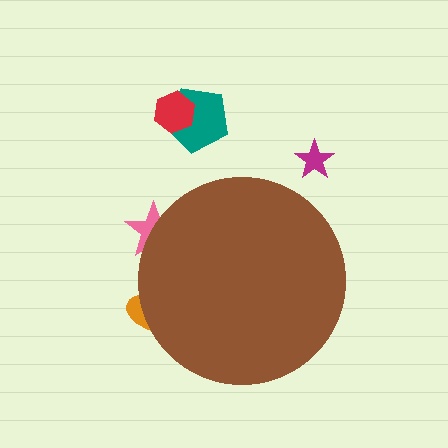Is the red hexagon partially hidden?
No, the red hexagon is fully visible.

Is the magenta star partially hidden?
No, the magenta star is fully visible.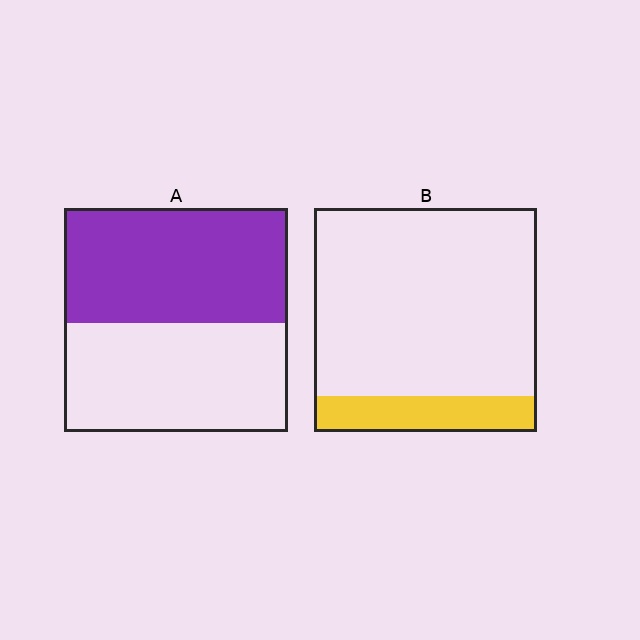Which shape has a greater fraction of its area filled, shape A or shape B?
Shape A.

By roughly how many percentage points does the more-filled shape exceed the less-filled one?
By roughly 35 percentage points (A over B).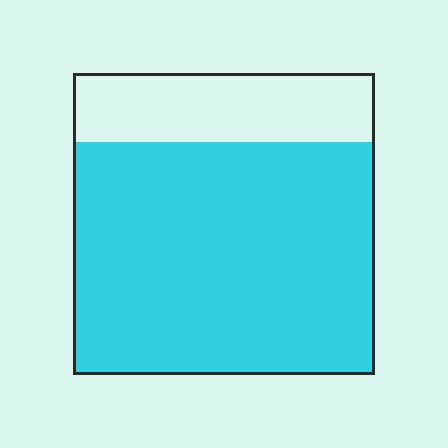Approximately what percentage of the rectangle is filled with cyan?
Approximately 75%.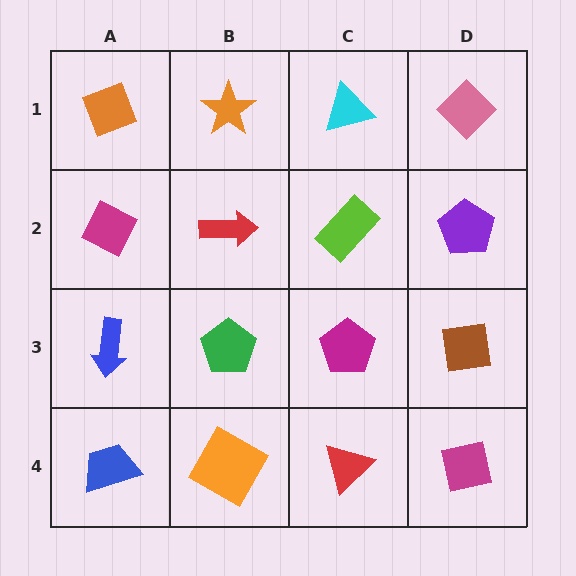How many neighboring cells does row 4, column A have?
2.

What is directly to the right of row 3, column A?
A green pentagon.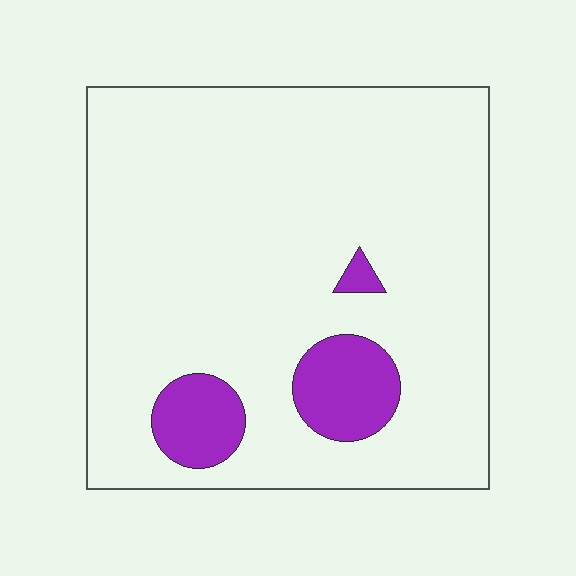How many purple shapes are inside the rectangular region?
3.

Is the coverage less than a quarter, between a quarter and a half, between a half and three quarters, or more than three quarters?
Less than a quarter.